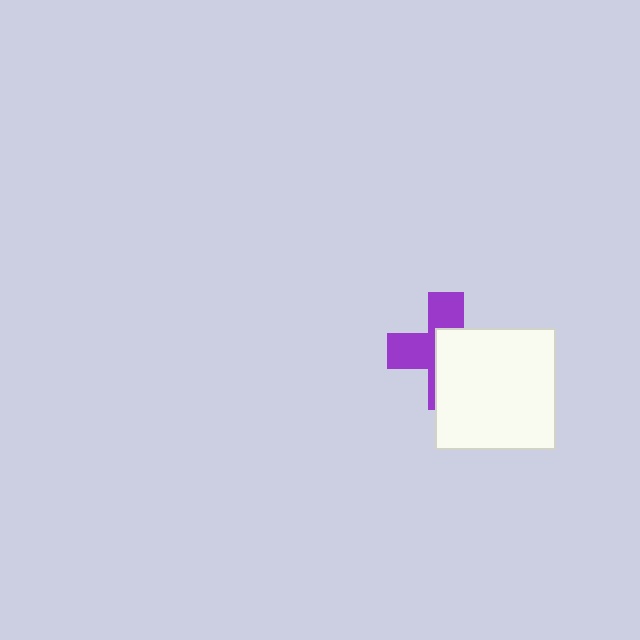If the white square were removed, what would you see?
You would see the complete purple cross.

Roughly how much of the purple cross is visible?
About half of it is visible (roughly 47%).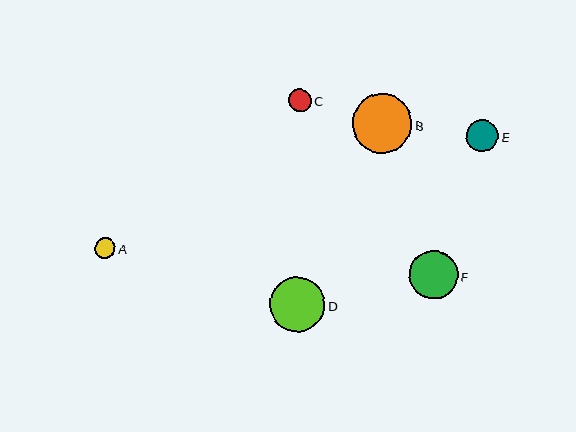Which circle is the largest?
Circle B is the largest with a size of approximately 59 pixels.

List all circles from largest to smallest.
From largest to smallest: B, D, F, E, C, A.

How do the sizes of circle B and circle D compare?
Circle B and circle D are approximately the same size.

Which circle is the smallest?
Circle A is the smallest with a size of approximately 21 pixels.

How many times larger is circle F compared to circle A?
Circle F is approximately 2.4 times the size of circle A.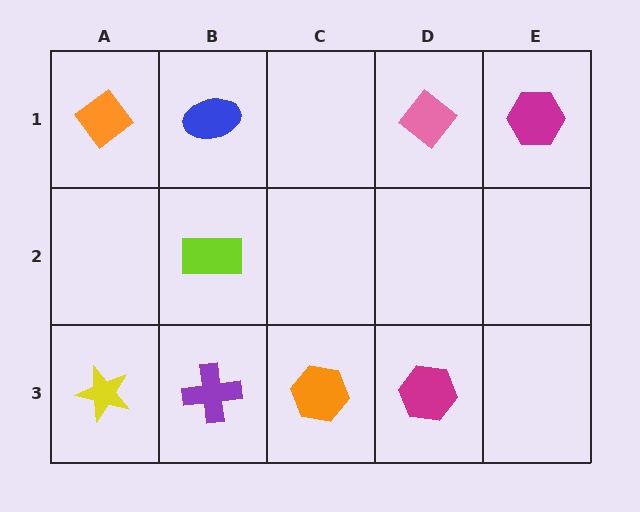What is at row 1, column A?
An orange diamond.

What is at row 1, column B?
A blue ellipse.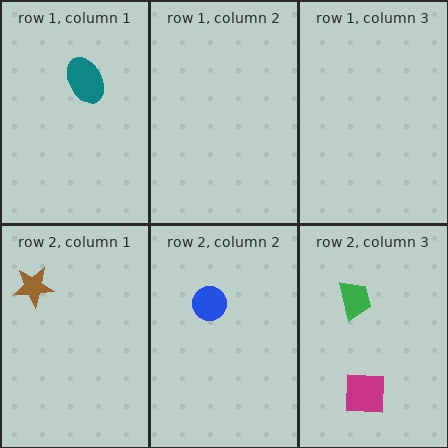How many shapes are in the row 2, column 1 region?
1.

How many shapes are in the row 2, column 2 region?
1.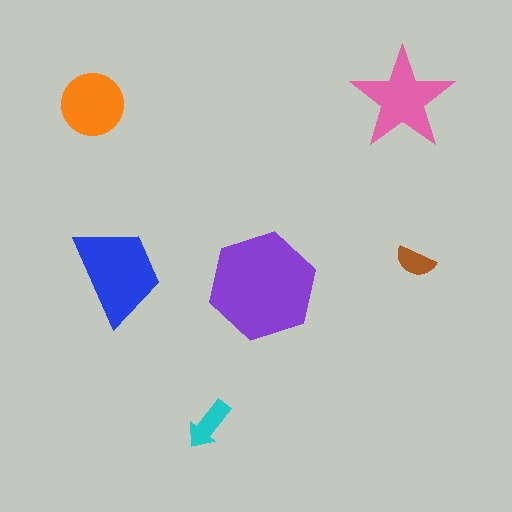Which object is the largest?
The purple hexagon.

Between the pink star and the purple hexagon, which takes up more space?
The purple hexagon.